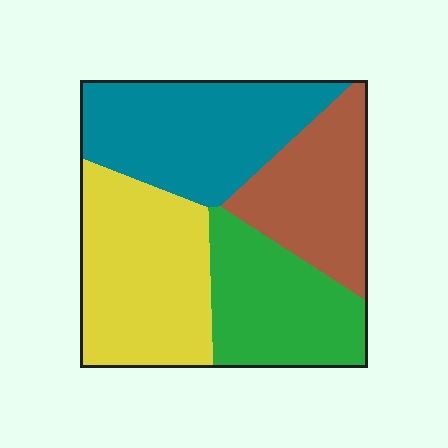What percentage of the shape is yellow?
Yellow covers 29% of the shape.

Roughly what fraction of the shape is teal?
Teal covers around 30% of the shape.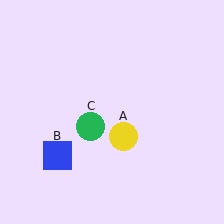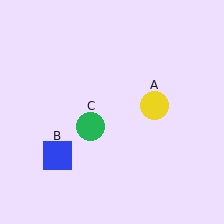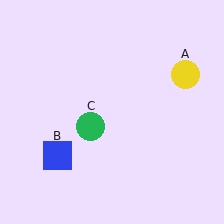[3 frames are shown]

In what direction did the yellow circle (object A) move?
The yellow circle (object A) moved up and to the right.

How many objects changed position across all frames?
1 object changed position: yellow circle (object A).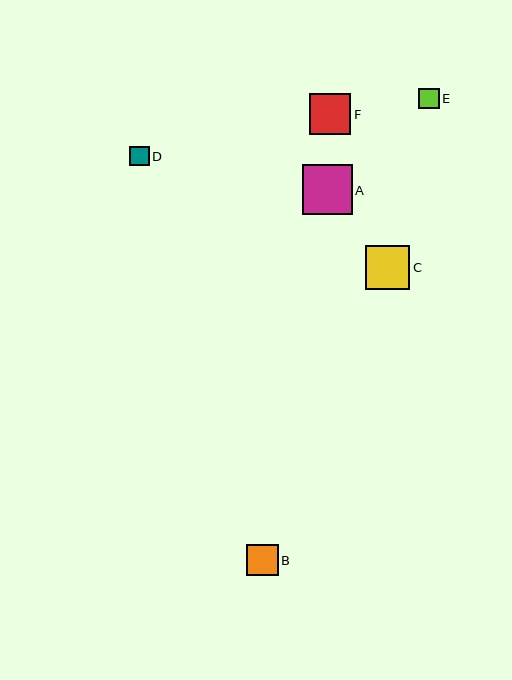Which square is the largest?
Square A is the largest with a size of approximately 50 pixels.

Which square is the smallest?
Square D is the smallest with a size of approximately 19 pixels.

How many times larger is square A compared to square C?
Square A is approximately 1.1 times the size of square C.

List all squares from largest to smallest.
From largest to smallest: A, C, F, B, E, D.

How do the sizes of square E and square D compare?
Square E and square D are approximately the same size.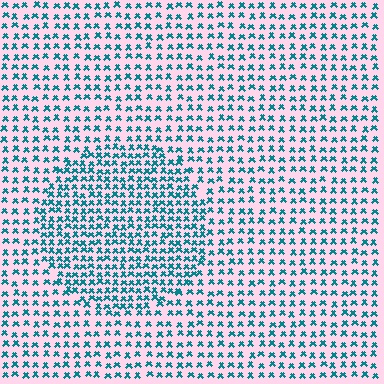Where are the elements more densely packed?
The elements are more densely packed inside the circle boundary.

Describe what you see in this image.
The image contains small teal elements arranged at two different densities. A circle-shaped region is visible where the elements are more densely packed than the surrounding area.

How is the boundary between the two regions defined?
The boundary is defined by a change in element density (approximately 1.7x ratio). All elements are the same color, size, and shape.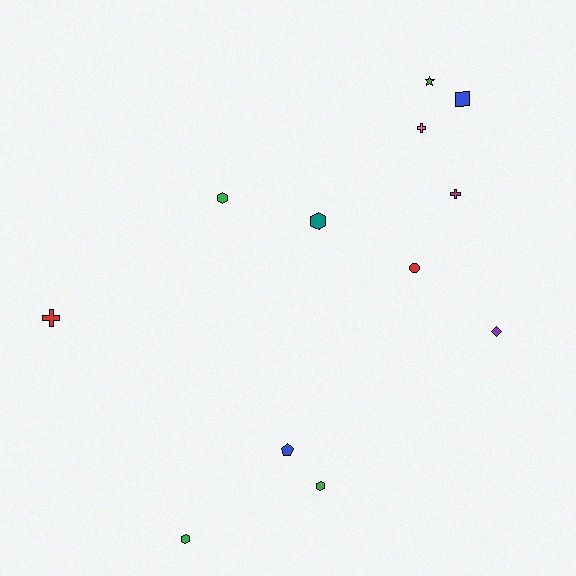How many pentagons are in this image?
There is 1 pentagon.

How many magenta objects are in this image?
There is 1 magenta object.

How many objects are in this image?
There are 12 objects.